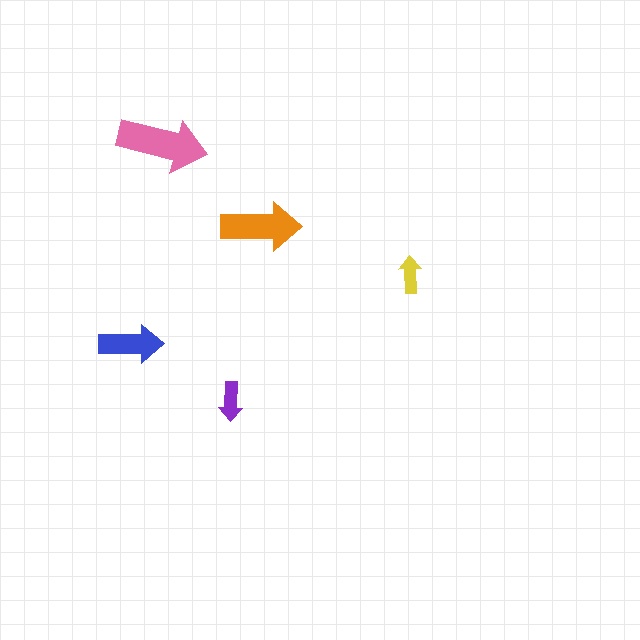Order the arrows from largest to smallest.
the pink one, the orange one, the blue one, the purple one, the yellow one.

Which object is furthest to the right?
The yellow arrow is rightmost.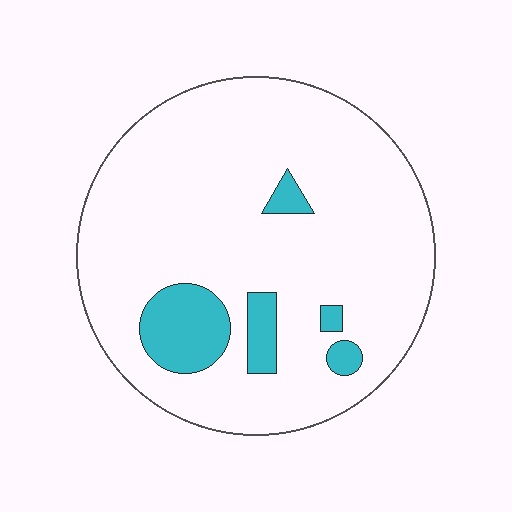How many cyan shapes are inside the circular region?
5.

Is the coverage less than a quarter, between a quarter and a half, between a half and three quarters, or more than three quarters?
Less than a quarter.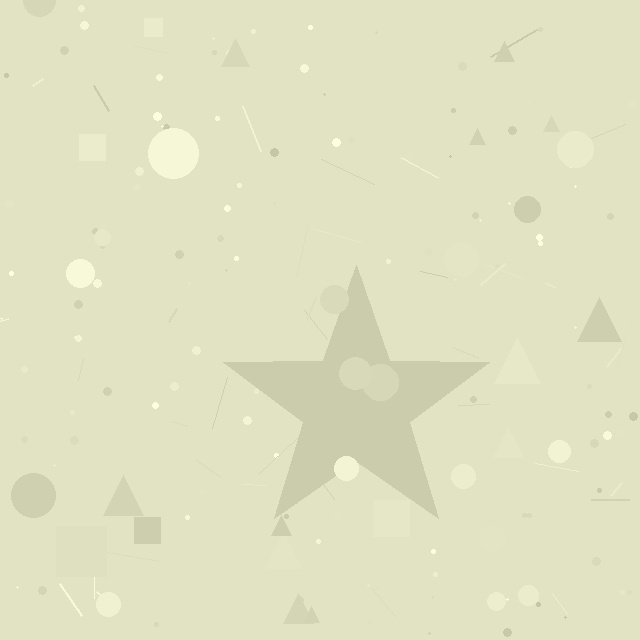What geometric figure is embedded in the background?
A star is embedded in the background.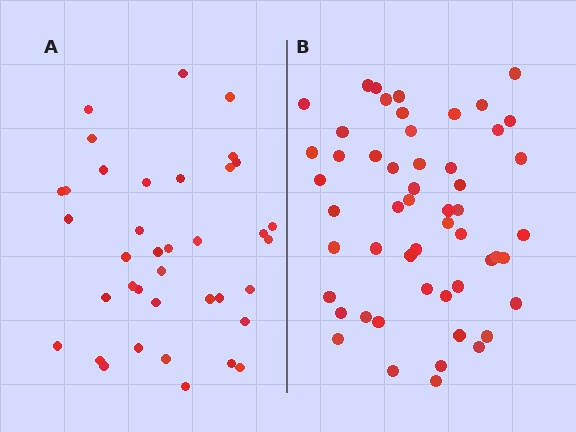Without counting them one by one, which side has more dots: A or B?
Region B (the right region) has more dots.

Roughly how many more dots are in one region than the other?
Region B has approximately 15 more dots than region A.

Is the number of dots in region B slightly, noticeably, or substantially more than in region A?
Region B has noticeably more, but not dramatically so. The ratio is roughly 1.4 to 1.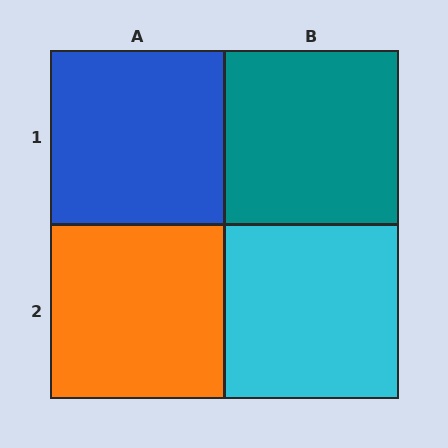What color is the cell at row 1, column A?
Blue.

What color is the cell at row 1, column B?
Teal.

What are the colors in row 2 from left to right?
Orange, cyan.